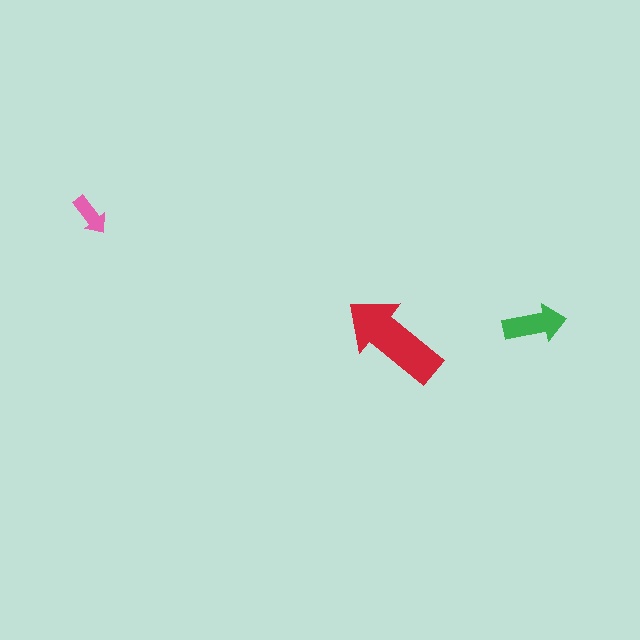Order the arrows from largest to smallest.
the red one, the green one, the pink one.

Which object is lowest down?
The red arrow is bottommost.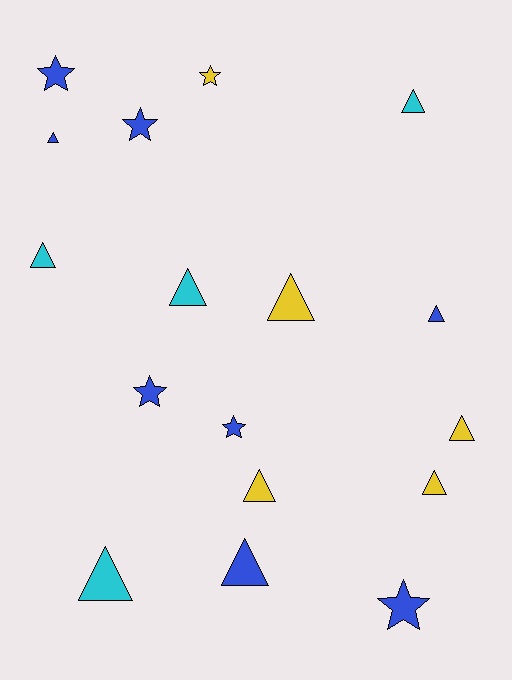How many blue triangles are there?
There are 3 blue triangles.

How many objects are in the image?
There are 17 objects.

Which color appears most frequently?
Blue, with 8 objects.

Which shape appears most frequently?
Triangle, with 11 objects.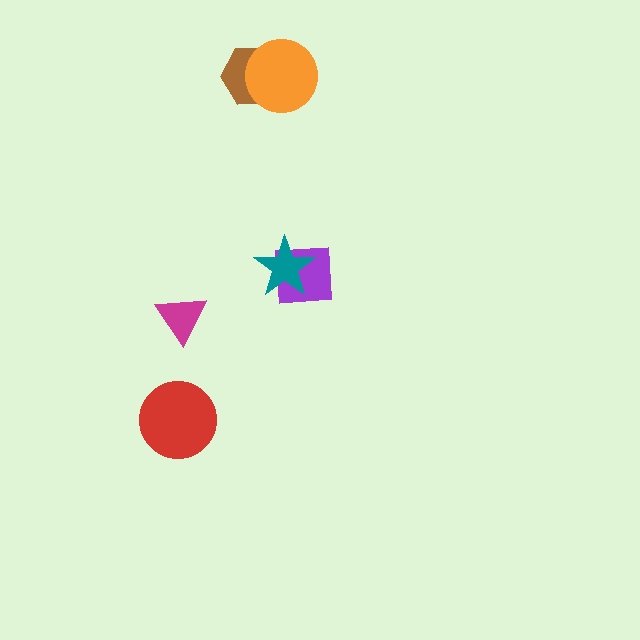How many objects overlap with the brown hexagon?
1 object overlaps with the brown hexagon.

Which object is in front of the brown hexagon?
The orange circle is in front of the brown hexagon.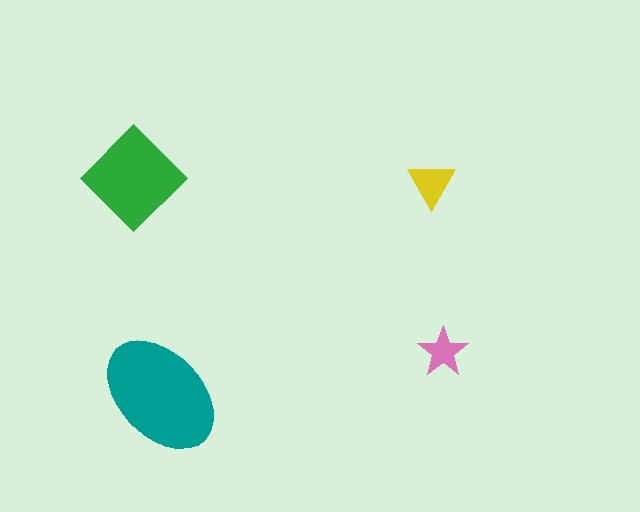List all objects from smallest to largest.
The pink star, the yellow triangle, the green diamond, the teal ellipse.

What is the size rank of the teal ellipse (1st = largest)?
1st.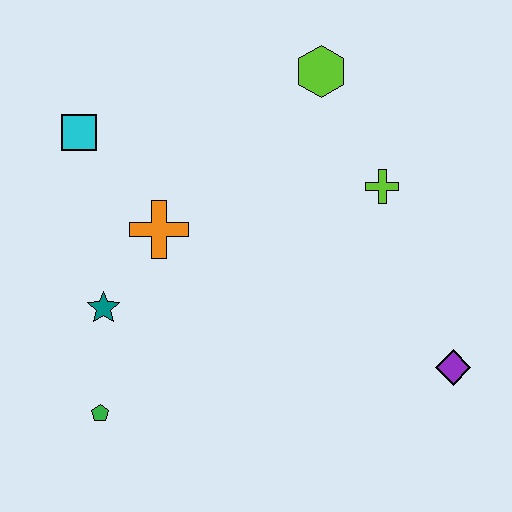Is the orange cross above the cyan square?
No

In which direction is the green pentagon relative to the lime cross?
The green pentagon is to the left of the lime cross.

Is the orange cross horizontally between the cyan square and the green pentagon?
No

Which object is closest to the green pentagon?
The teal star is closest to the green pentagon.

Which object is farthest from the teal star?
The purple diamond is farthest from the teal star.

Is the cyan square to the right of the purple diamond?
No